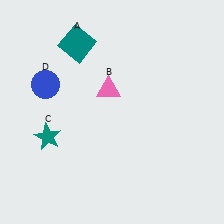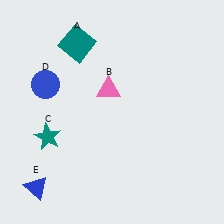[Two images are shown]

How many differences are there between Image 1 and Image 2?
There is 1 difference between the two images.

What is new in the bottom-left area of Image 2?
A blue triangle (E) was added in the bottom-left area of Image 2.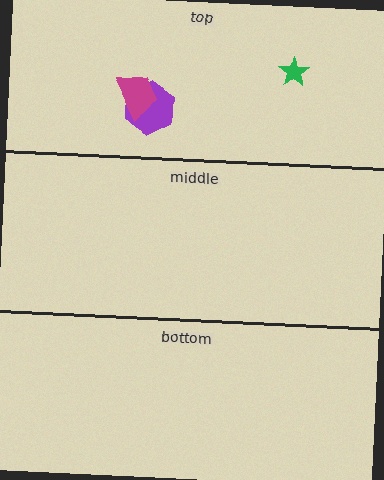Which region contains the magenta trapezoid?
The top region.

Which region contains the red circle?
The top region.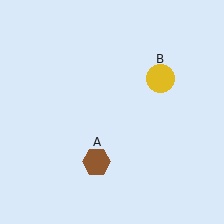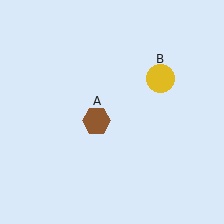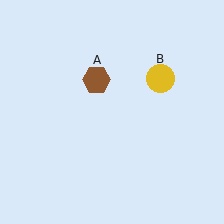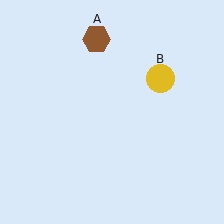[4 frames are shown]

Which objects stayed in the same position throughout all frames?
Yellow circle (object B) remained stationary.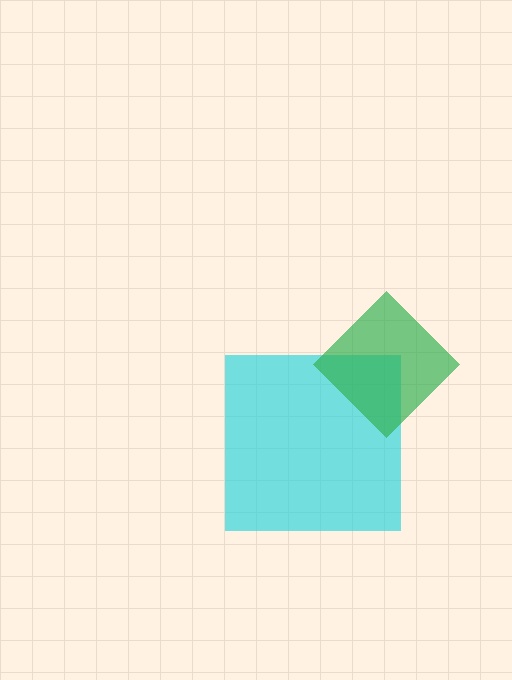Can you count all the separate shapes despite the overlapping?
Yes, there are 2 separate shapes.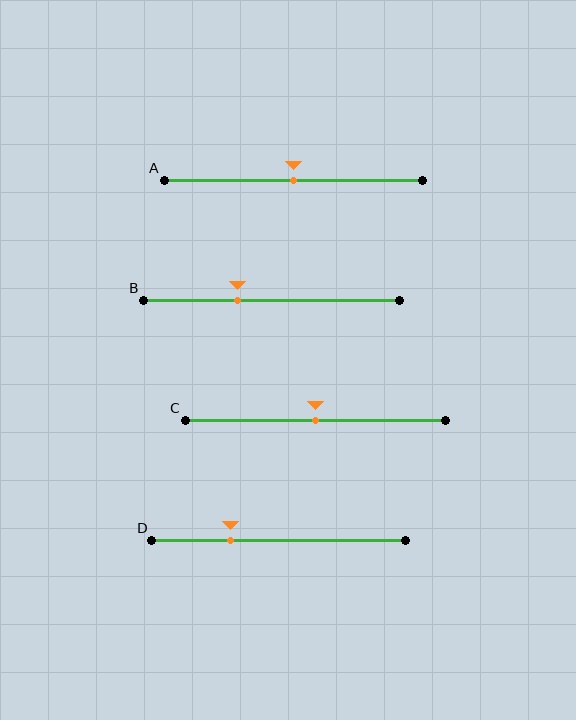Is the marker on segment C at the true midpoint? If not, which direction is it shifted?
Yes, the marker on segment C is at the true midpoint.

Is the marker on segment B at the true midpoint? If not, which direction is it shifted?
No, the marker on segment B is shifted to the left by about 13% of the segment length.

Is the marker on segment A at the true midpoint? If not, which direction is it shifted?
Yes, the marker on segment A is at the true midpoint.